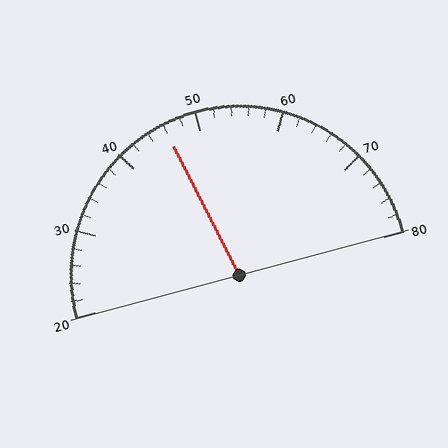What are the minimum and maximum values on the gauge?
The gauge ranges from 20 to 80.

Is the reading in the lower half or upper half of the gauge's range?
The reading is in the lower half of the range (20 to 80).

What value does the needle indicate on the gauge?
The needle indicates approximately 46.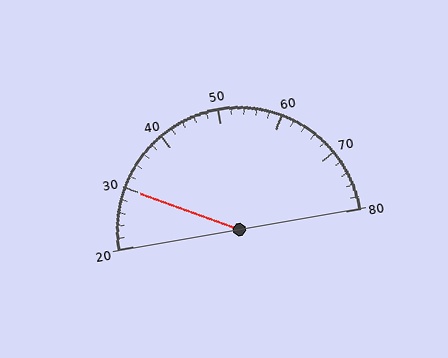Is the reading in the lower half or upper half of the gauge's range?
The reading is in the lower half of the range (20 to 80).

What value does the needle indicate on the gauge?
The needle indicates approximately 30.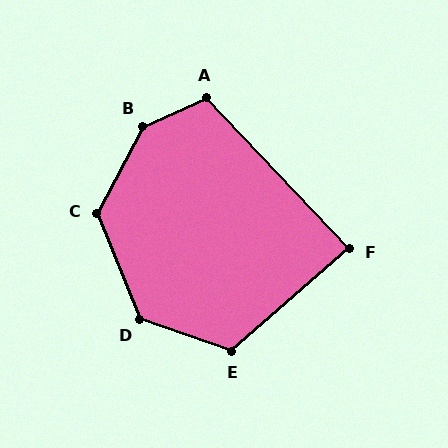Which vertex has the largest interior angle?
B, at approximately 141 degrees.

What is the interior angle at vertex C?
Approximately 131 degrees (obtuse).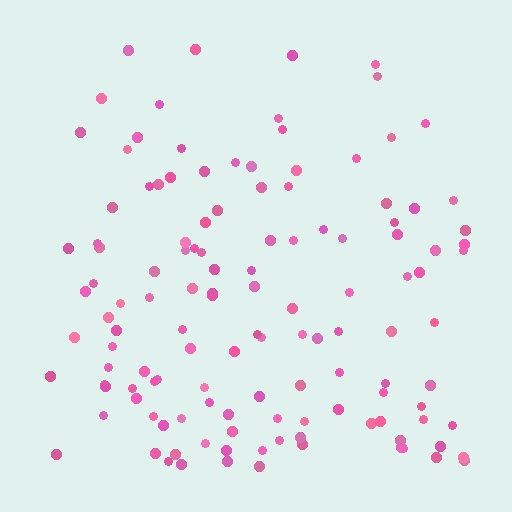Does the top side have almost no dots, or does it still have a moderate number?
Still a moderate number, just noticeably fewer than the bottom.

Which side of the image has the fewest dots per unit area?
The top.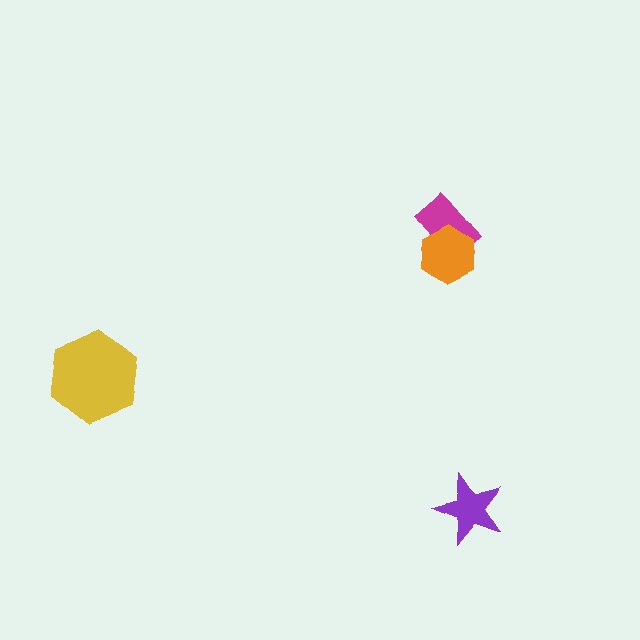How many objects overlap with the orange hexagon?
1 object overlaps with the orange hexagon.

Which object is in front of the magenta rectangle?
The orange hexagon is in front of the magenta rectangle.